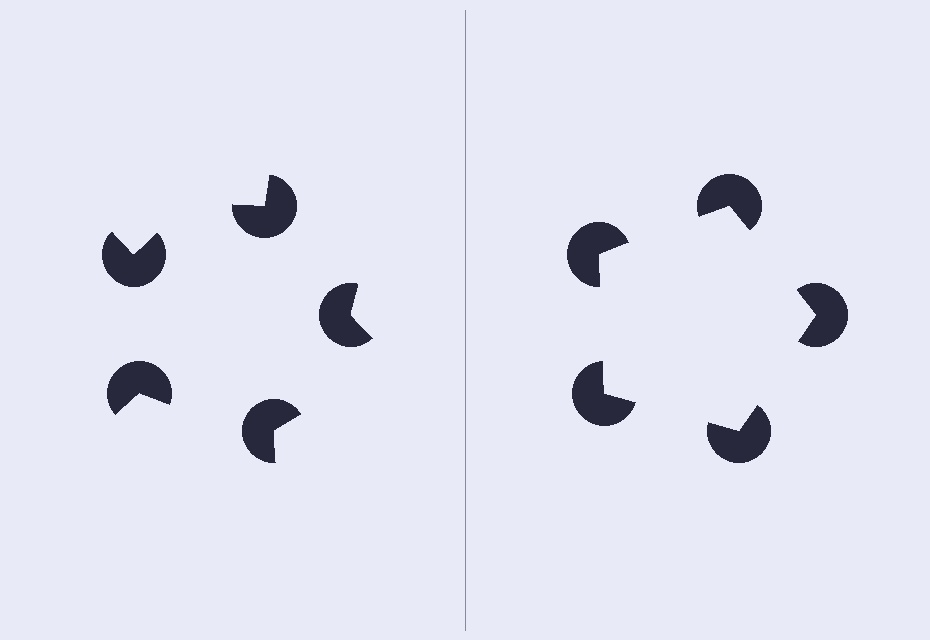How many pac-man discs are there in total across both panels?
10 — 5 on each side.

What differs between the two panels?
The pac-man discs are positioned identically on both sides; only the wedge orientations differ. On the right they align to a pentagon; on the left they are misaligned.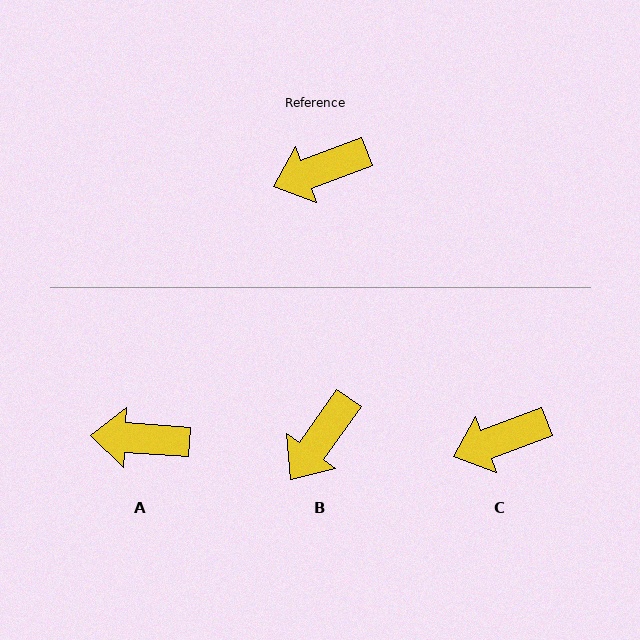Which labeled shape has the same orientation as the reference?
C.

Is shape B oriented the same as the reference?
No, it is off by about 34 degrees.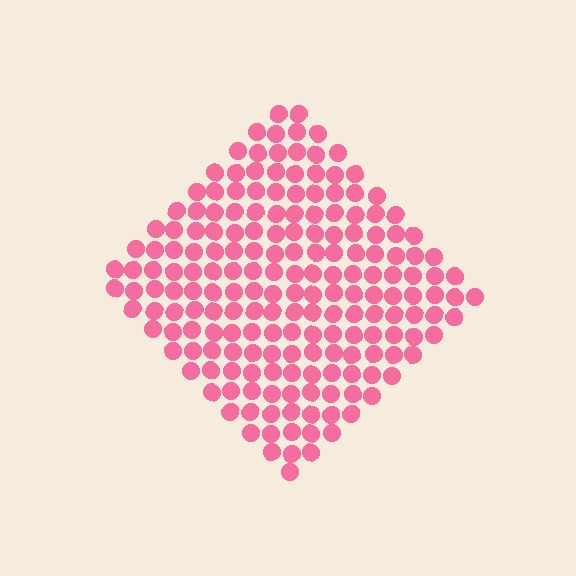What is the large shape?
The large shape is a diamond.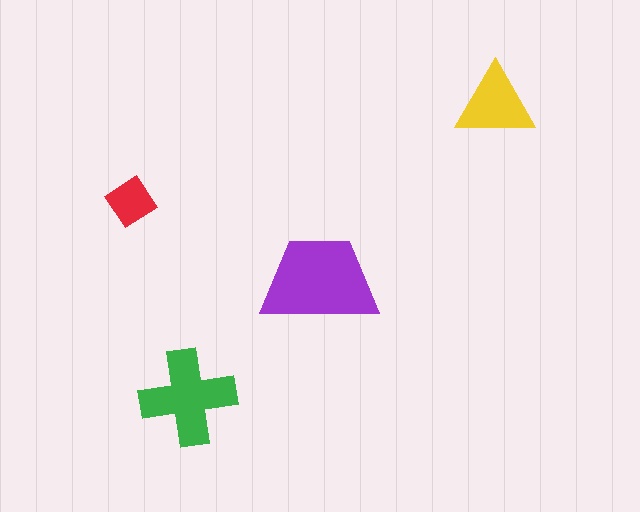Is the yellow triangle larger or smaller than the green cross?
Smaller.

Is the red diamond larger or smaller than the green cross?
Smaller.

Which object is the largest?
The purple trapezoid.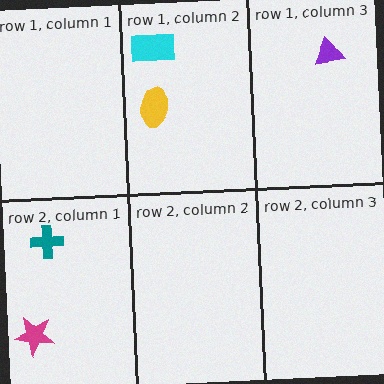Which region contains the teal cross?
The row 2, column 1 region.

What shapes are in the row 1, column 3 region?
The purple triangle.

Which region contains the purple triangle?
The row 1, column 3 region.